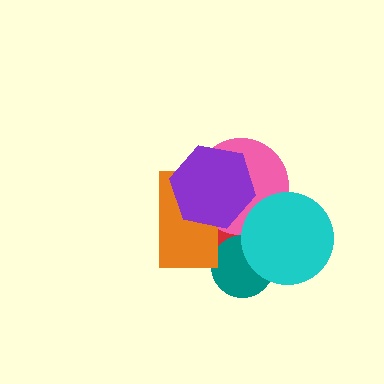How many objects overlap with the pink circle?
4 objects overlap with the pink circle.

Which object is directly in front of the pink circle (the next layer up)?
The cyan circle is directly in front of the pink circle.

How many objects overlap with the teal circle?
2 objects overlap with the teal circle.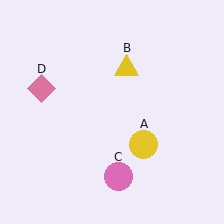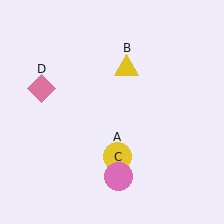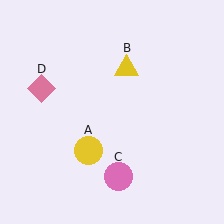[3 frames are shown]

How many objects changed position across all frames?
1 object changed position: yellow circle (object A).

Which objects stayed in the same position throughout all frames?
Yellow triangle (object B) and pink circle (object C) and pink diamond (object D) remained stationary.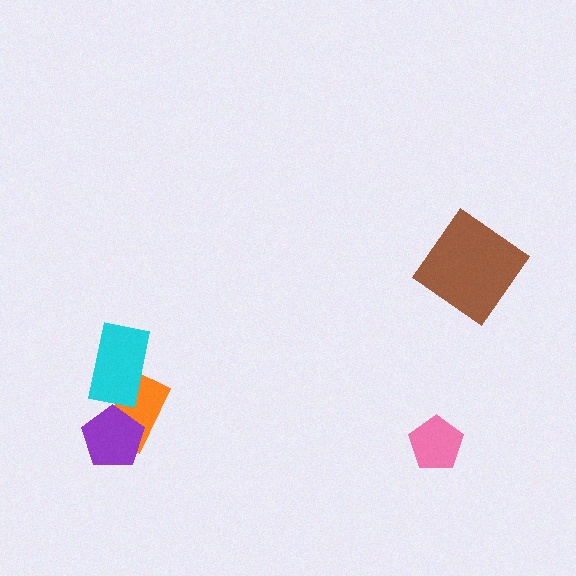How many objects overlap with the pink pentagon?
0 objects overlap with the pink pentagon.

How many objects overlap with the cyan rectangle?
1 object overlaps with the cyan rectangle.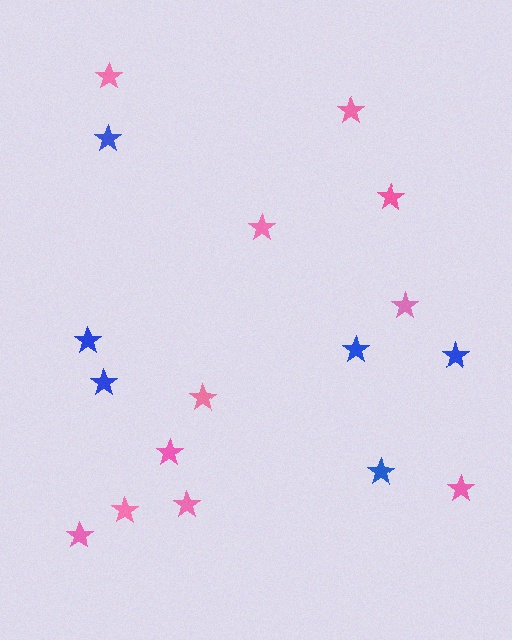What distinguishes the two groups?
There are 2 groups: one group of blue stars (6) and one group of pink stars (11).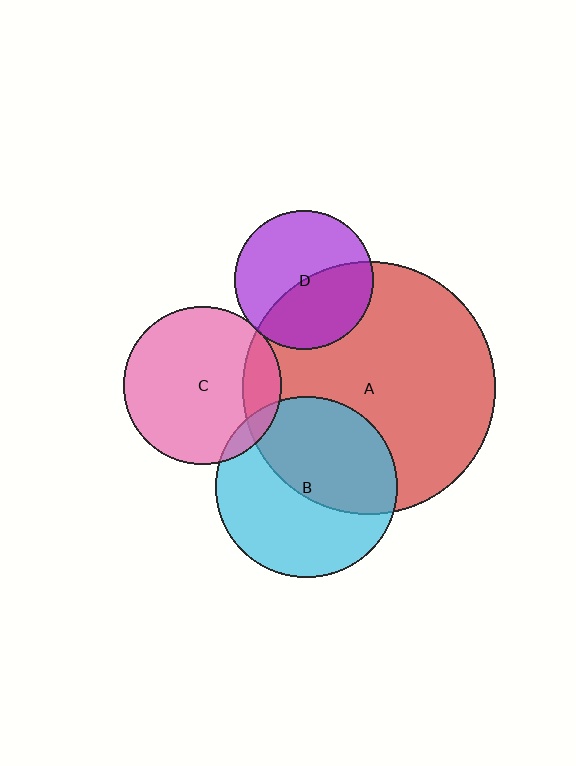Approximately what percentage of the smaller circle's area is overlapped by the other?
Approximately 50%.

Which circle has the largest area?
Circle A (red).